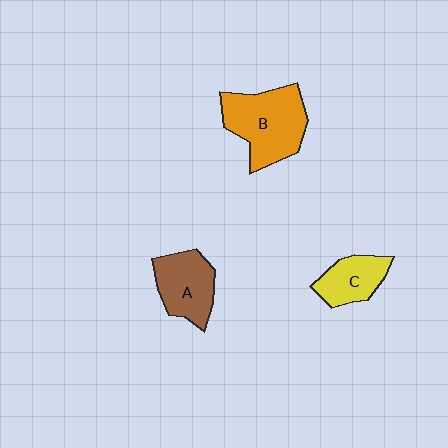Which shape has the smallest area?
Shape C (yellow).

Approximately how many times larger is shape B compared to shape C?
Approximately 1.8 times.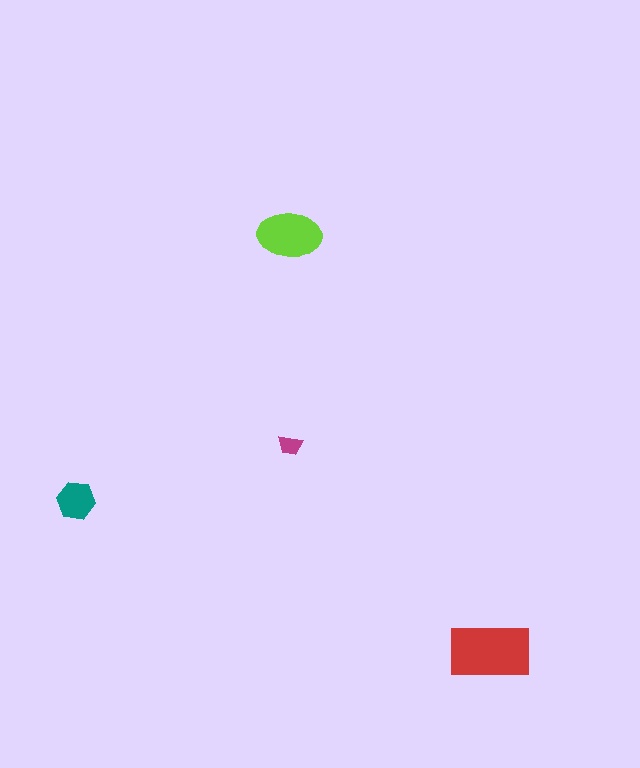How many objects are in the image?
There are 4 objects in the image.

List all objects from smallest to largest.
The magenta trapezoid, the teal hexagon, the lime ellipse, the red rectangle.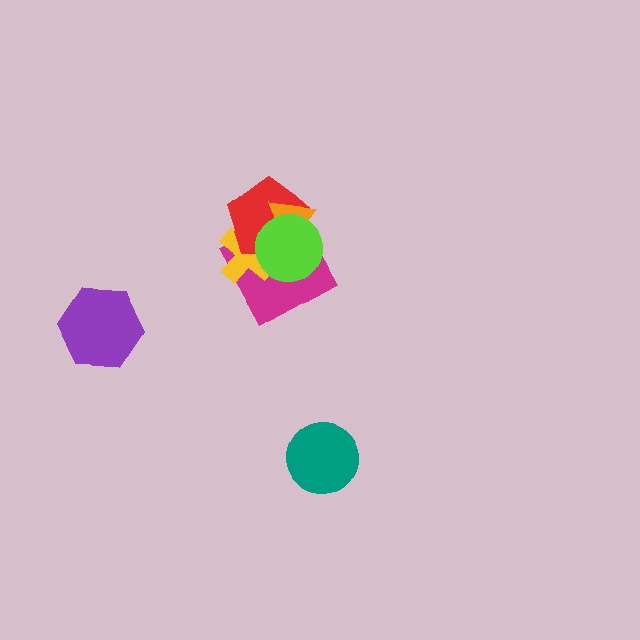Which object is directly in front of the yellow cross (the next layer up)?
The red pentagon is directly in front of the yellow cross.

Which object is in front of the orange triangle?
The lime circle is in front of the orange triangle.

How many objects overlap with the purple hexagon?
0 objects overlap with the purple hexagon.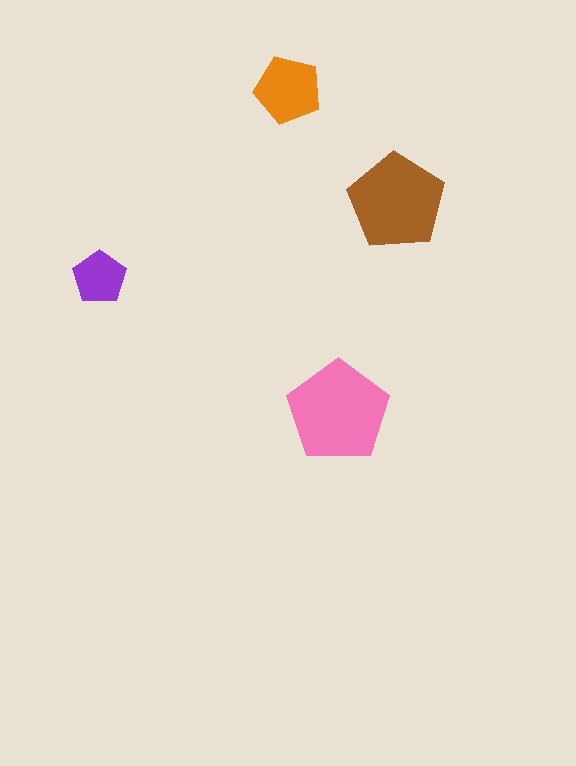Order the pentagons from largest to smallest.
the pink one, the brown one, the orange one, the purple one.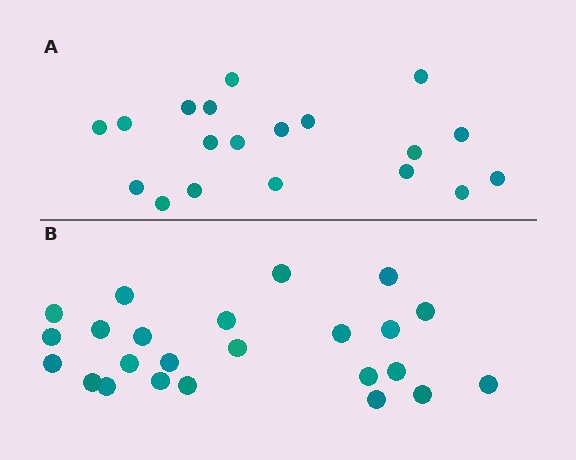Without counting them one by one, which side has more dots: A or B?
Region B (the bottom region) has more dots.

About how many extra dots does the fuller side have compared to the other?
Region B has about 5 more dots than region A.